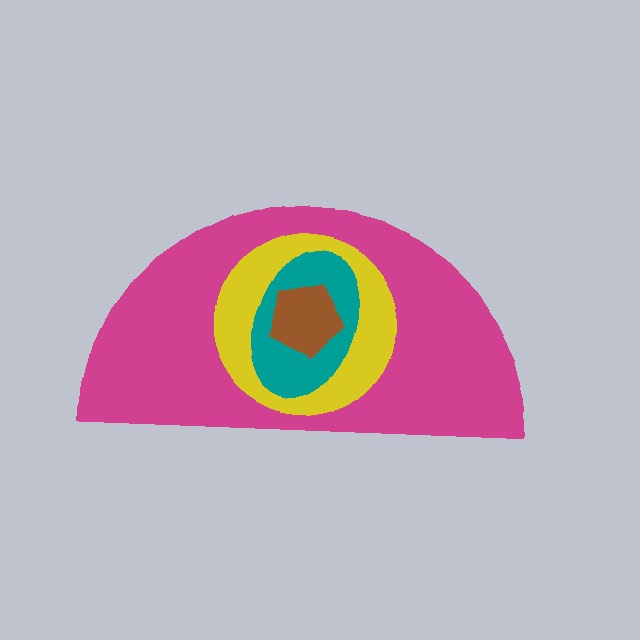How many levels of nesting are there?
4.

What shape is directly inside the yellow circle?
The teal ellipse.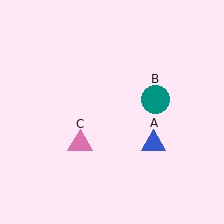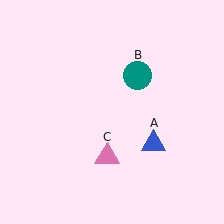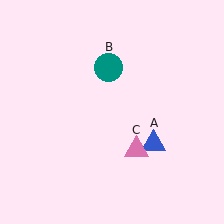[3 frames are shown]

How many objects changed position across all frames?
2 objects changed position: teal circle (object B), pink triangle (object C).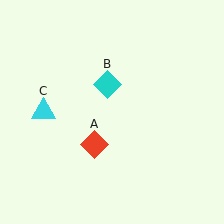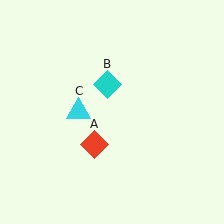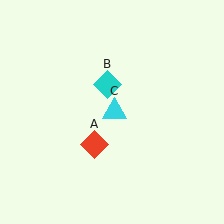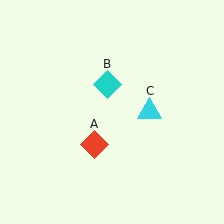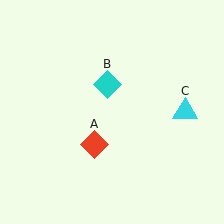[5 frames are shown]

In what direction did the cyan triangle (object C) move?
The cyan triangle (object C) moved right.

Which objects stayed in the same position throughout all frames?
Red diamond (object A) and cyan diamond (object B) remained stationary.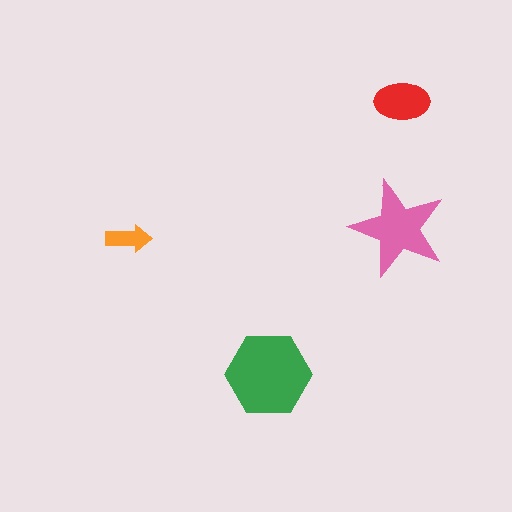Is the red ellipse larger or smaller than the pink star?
Smaller.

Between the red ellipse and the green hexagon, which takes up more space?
The green hexagon.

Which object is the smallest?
The orange arrow.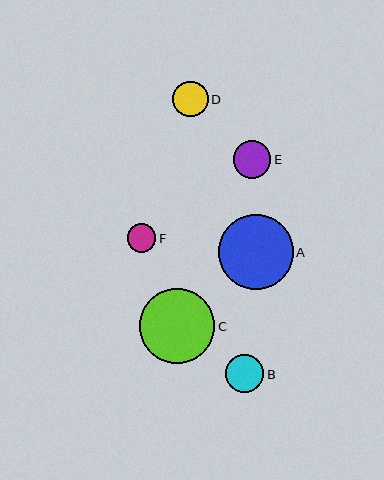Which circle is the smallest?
Circle F is the smallest with a size of approximately 28 pixels.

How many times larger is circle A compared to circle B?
Circle A is approximately 2.0 times the size of circle B.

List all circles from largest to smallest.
From largest to smallest: C, A, B, E, D, F.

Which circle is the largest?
Circle C is the largest with a size of approximately 75 pixels.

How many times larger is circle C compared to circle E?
Circle C is approximately 2.0 times the size of circle E.